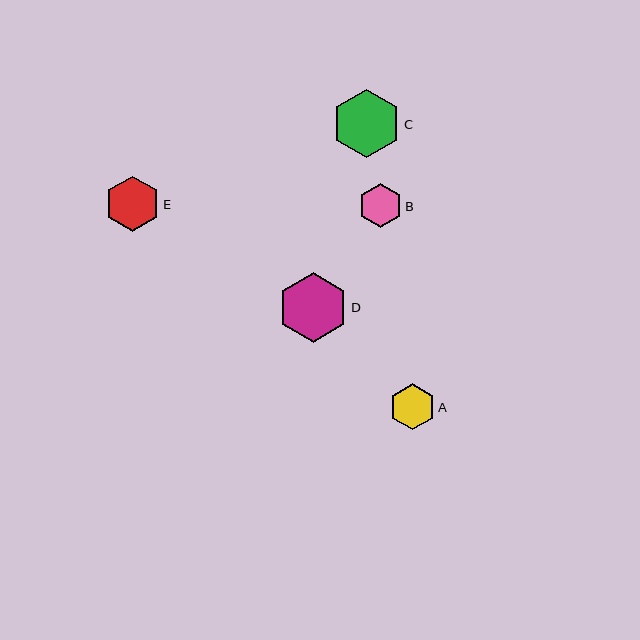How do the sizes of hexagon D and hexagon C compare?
Hexagon D and hexagon C are approximately the same size.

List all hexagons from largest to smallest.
From largest to smallest: D, C, E, A, B.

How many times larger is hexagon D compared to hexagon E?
Hexagon D is approximately 1.3 times the size of hexagon E.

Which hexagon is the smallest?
Hexagon B is the smallest with a size of approximately 44 pixels.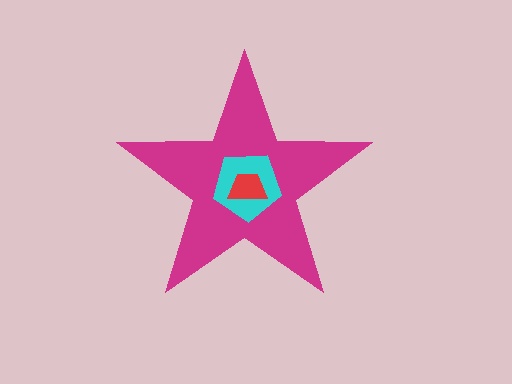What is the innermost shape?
The red trapezoid.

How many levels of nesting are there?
3.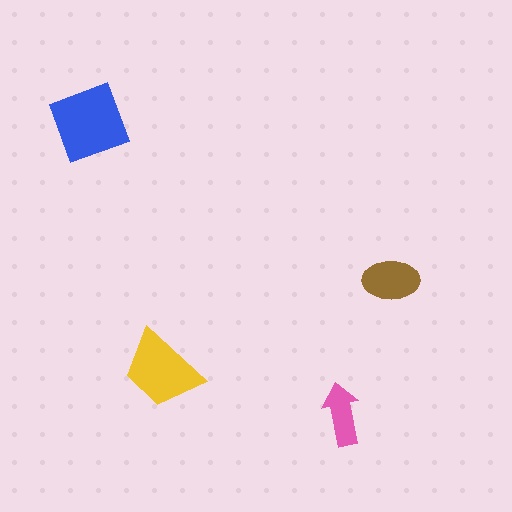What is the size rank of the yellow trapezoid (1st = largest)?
2nd.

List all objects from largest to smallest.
The blue square, the yellow trapezoid, the brown ellipse, the pink arrow.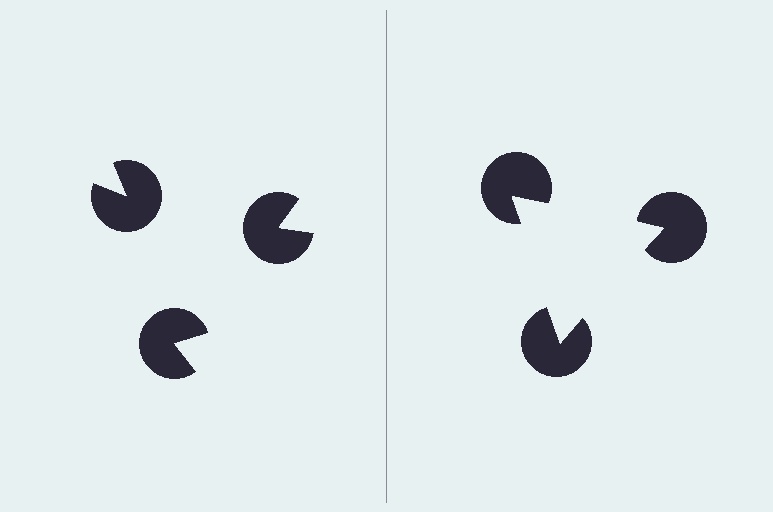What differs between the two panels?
The pac-man discs are positioned identically on both sides; only the wedge orientations differ. On the right they align to a triangle; on the left they are misaligned.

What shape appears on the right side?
An illusory triangle.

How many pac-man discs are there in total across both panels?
6 — 3 on each side.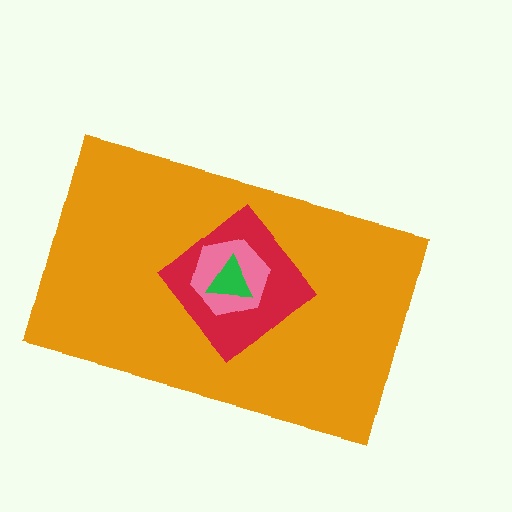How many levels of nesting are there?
4.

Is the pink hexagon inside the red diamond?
Yes.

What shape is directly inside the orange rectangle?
The red diamond.